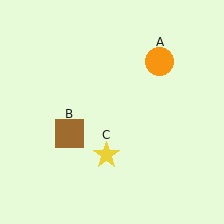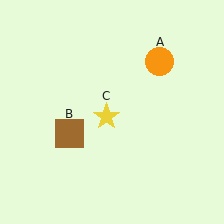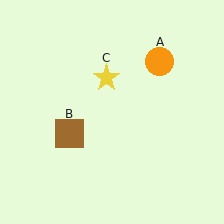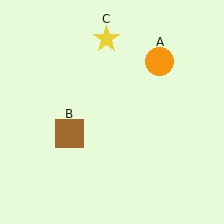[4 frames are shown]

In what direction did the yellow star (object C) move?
The yellow star (object C) moved up.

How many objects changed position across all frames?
1 object changed position: yellow star (object C).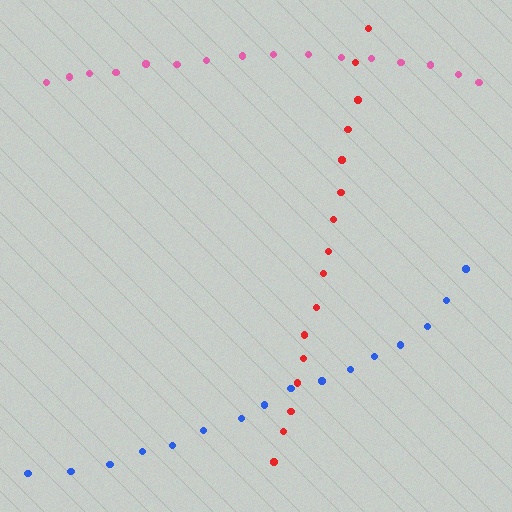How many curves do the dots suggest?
There are 3 distinct paths.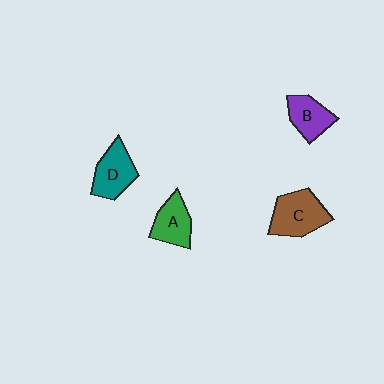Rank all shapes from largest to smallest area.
From largest to smallest: C (brown), D (teal), A (green), B (purple).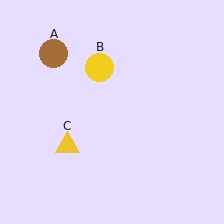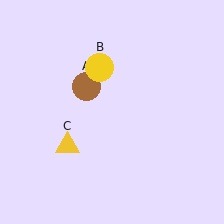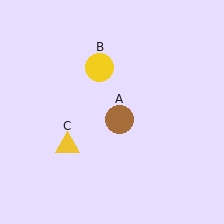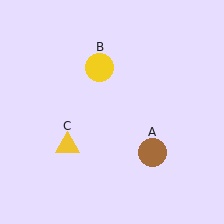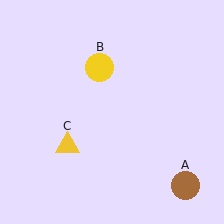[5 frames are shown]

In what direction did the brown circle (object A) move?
The brown circle (object A) moved down and to the right.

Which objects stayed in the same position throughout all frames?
Yellow circle (object B) and yellow triangle (object C) remained stationary.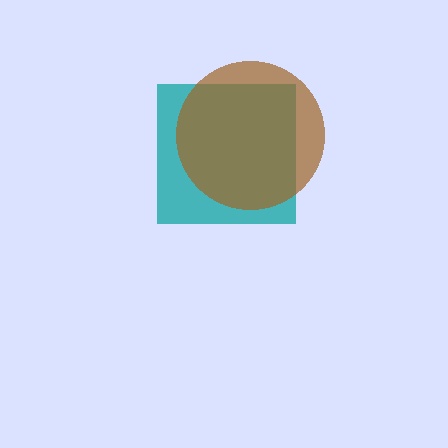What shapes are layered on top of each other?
The layered shapes are: a teal square, a brown circle.